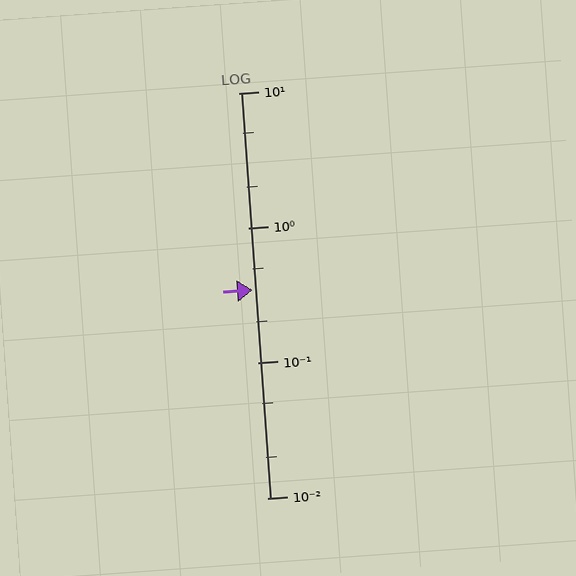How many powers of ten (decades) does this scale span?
The scale spans 3 decades, from 0.01 to 10.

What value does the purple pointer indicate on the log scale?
The pointer indicates approximately 0.35.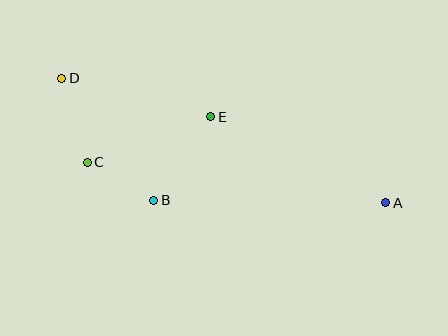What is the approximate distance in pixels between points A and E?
The distance between A and E is approximately 195 pixels.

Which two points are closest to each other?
Points B and C are closest to each other.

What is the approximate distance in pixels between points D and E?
The distance between D and E is approximately 154 pixels.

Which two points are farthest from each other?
Points A and D are farthest from each other.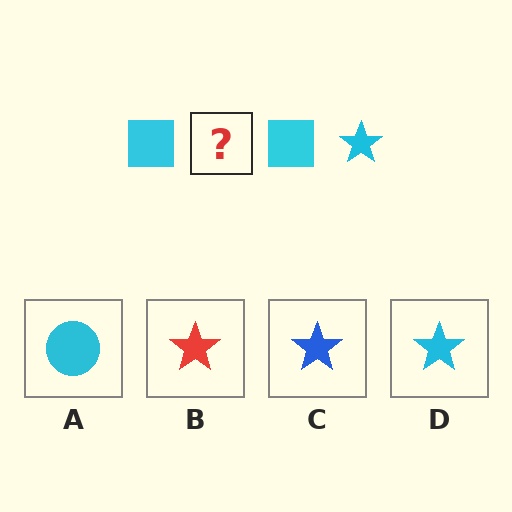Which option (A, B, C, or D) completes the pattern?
D.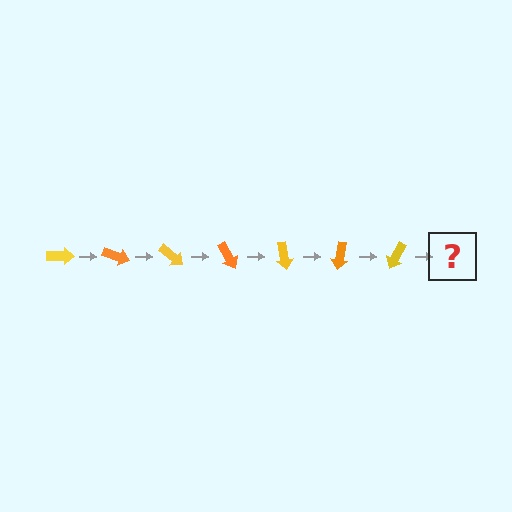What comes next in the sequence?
The next element should be an orange arrow, rotated 140 degrees from the start.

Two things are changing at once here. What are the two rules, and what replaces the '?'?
The two rules are that it rotates 20 degrees each step and the color cycles through yellow and orange. The '?' should be an orange arrow, rotated 140 degrees from the start.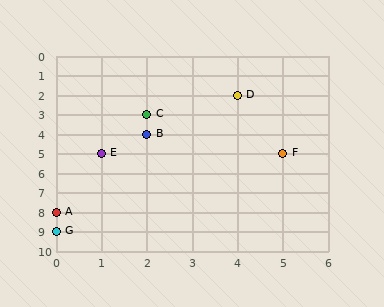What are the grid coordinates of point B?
Point B is at grid coordinates (2, 4).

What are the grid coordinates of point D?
Point D is at grid coordinates (4, 2).